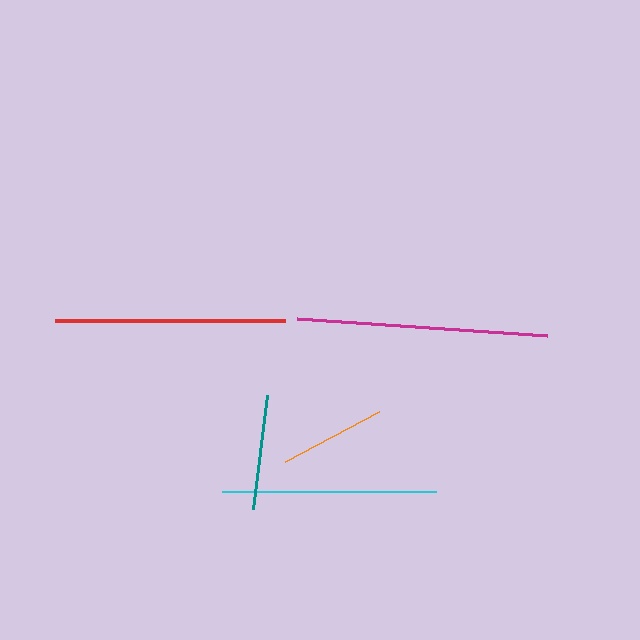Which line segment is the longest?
The magenta line is the longest at approximately 251 pixels.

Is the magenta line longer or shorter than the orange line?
The magenta line is longer than the orange line.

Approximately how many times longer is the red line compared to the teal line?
The red line is approximately 2.0 times the length of the teal line.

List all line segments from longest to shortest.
From longest to shortest: magenta, red, cyan, teal, orange.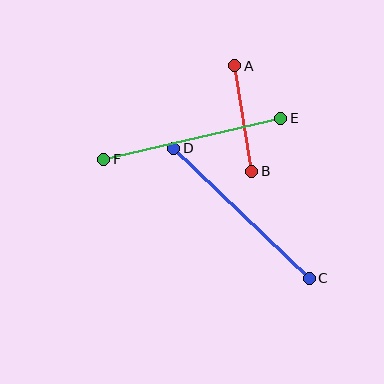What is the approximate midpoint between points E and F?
The midpoint is at approximately (192, 139) pixels.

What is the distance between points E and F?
The distance is approximately 182 pixels.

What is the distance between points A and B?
The distance is approximately 107 pixels.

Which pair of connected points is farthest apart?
Points C and D are farthest apart.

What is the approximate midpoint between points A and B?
The midpoint is at approximately (243, 119) pixels.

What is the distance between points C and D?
The distance is approximately 188 pixels.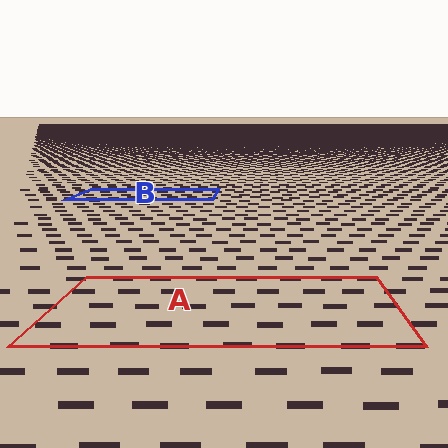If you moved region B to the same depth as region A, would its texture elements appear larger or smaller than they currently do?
They would appear larger. At a closer depth, the same texture elements are projected at a bigger on-screen size.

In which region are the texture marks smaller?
The texture marks are smaller in region B, because it is farther away.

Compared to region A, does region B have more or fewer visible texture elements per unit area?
Region B has more texture elements per unit area — they are packed more densely because it is farther away.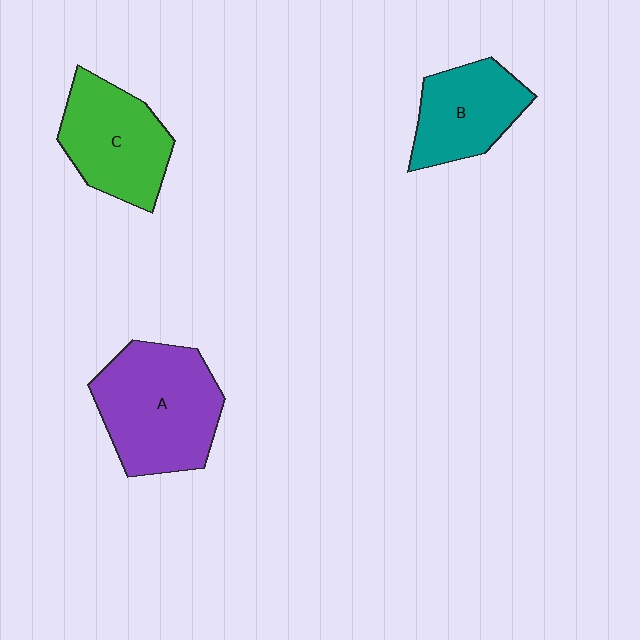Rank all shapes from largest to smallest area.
From largest to smallest: A (purple), C (green), B (teal).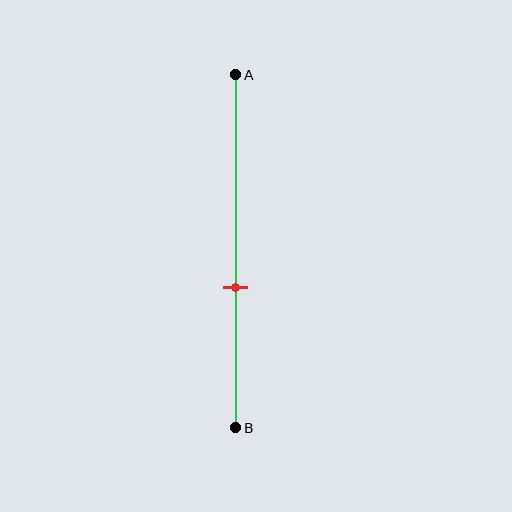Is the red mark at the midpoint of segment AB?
No, the mark is at about 60% from A, not at the 50% midpoint.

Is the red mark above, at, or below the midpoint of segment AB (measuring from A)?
The red mark is below the midpoint of segment AB.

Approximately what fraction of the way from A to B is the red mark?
The red mark is approximately 60% of the way from A to B.